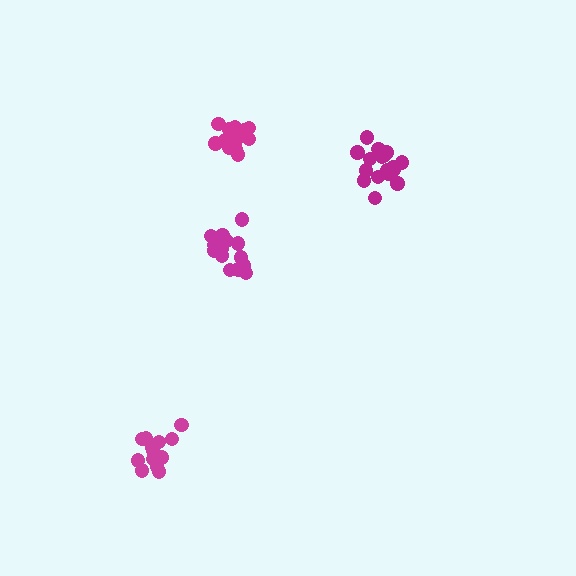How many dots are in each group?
Group 1: 15 dots, Group 2: 13 dots, Group 3: 16 dots, Group 4: 17 dots (61 total).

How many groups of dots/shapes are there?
There are 4 groups.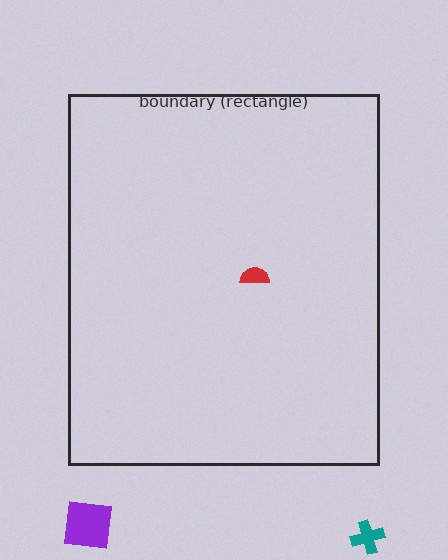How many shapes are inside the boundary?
1 inside, 2 outside.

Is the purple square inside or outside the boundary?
Outside.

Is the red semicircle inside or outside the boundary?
Inside.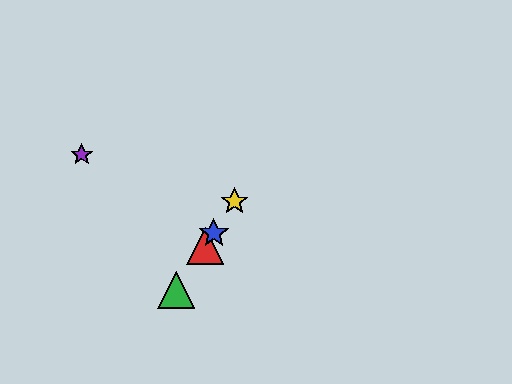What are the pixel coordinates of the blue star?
The blue star is at (214, 233).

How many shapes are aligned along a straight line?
4 shapes (the red triangle, the blue star, the green triangle, the yellow star) are aligned along a straight line.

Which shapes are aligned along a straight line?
The red triangle, the blue star, the green triangle, the yellow star are aligned along a straight line.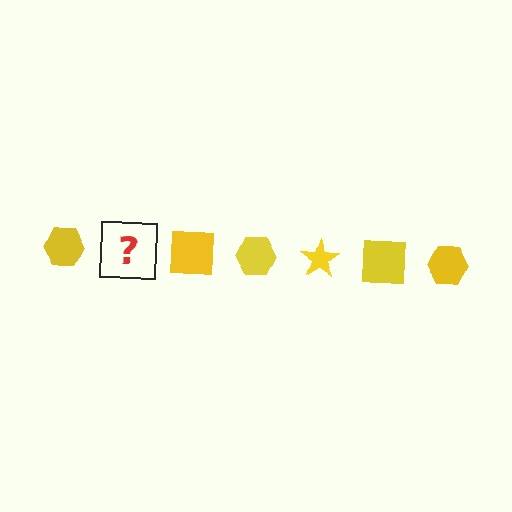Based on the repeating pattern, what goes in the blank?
The blank should be a yellow star.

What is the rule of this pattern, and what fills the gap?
The rule is that the pattern cycles through hexagon, star, square shapes in yellow. The gap should be filled with a yellow star.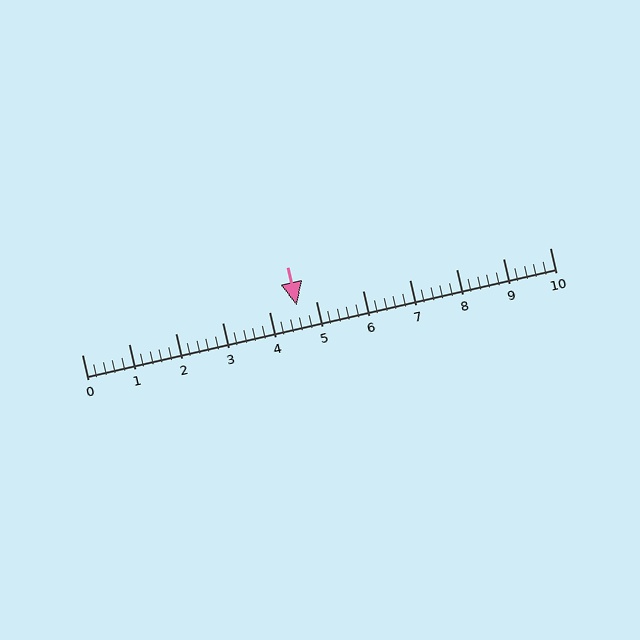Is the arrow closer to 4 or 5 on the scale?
The arrow is closer to 5.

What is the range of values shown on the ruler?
The ruler shows values from 0 to 10.